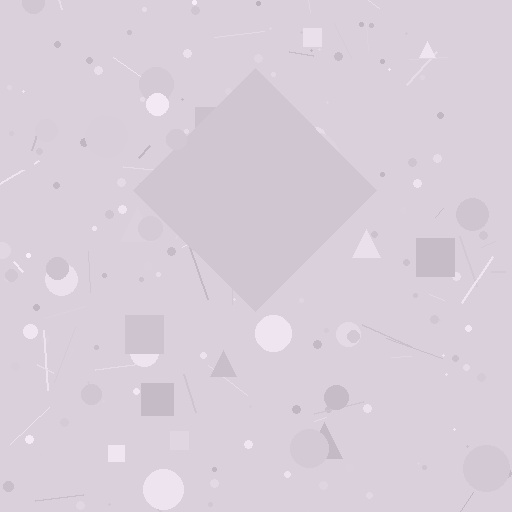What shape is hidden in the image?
A diamond is hidden in the image.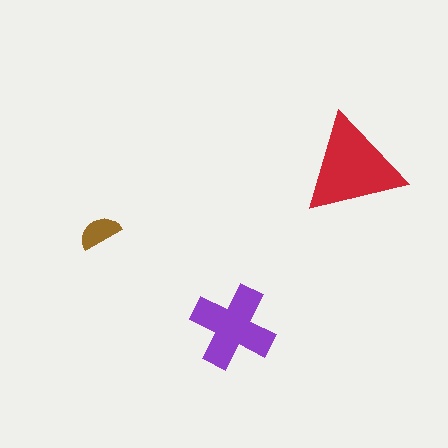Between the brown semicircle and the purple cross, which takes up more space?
The purple cross.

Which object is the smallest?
The brown semicircle.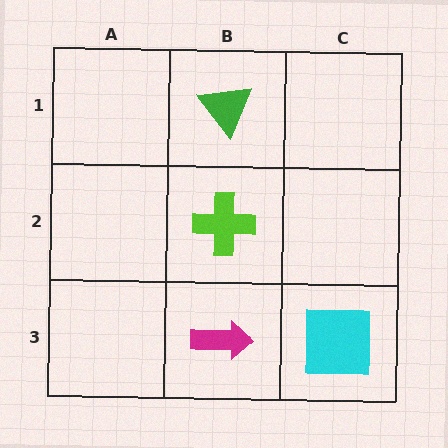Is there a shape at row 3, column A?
No, that cell is empty.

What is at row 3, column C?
A cyan square.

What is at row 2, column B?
A lime cross.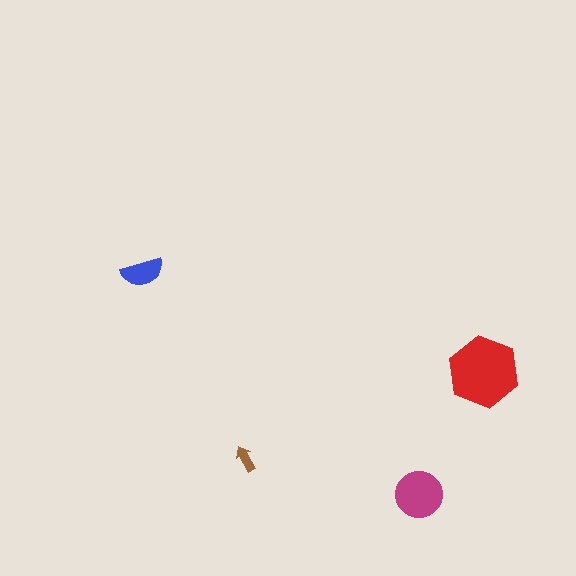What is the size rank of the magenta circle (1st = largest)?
2nd.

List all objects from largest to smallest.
The red hexagon, the magenta circle, the blue semicircle, the brown arrow.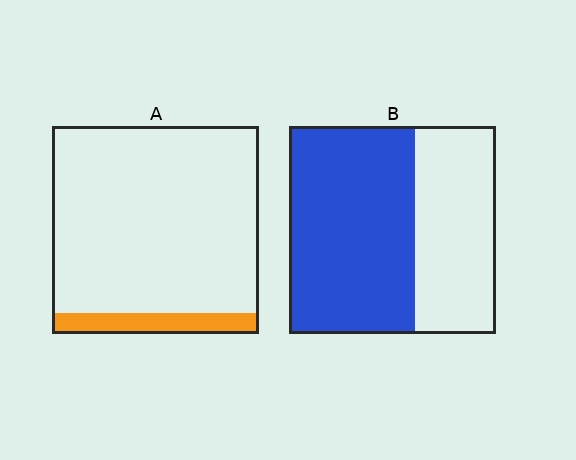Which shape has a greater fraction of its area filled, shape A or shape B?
Shape B.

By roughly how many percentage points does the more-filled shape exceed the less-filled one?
By roughly 50 percentage points (B over A).